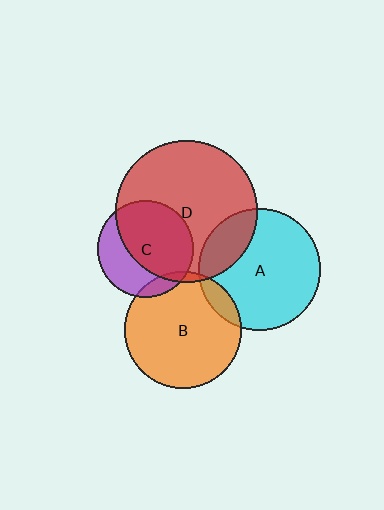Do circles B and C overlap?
Yes.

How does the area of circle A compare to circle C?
Approximately 1.6 times.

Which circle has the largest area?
Circle D (red).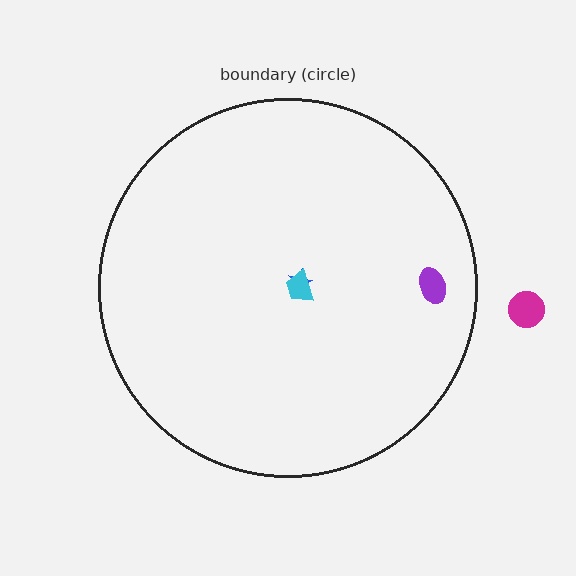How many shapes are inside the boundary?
3 inside, 1 outside.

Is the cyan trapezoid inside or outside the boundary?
Inside.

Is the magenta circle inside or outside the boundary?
Outside.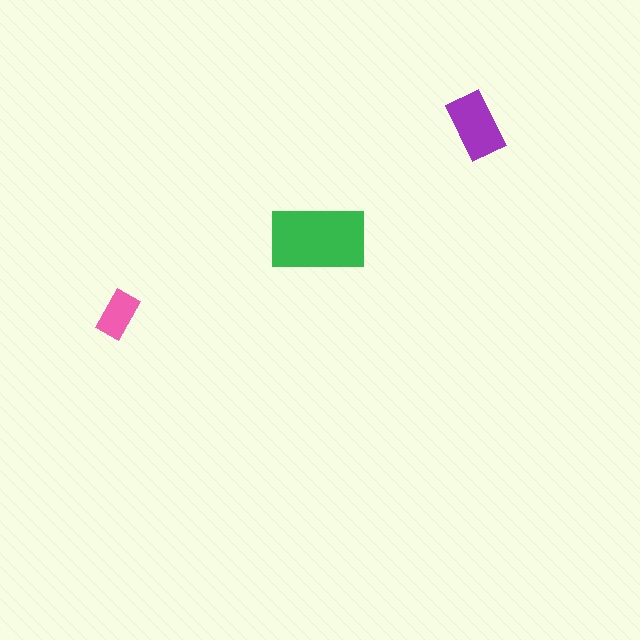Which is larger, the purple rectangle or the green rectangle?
The green one.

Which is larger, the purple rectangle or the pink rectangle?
The purple one.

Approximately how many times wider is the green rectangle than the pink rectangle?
About 2 times wider.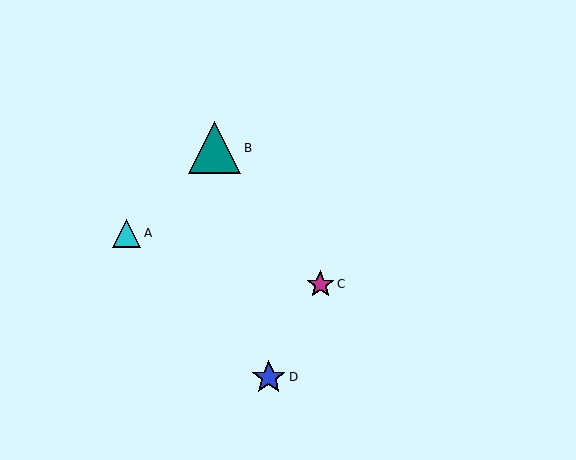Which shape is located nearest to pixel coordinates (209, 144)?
The teal triangle (labeled B) at (215, 148) is nearest to that location.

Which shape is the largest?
The teal triangle (labeled B) is the largest.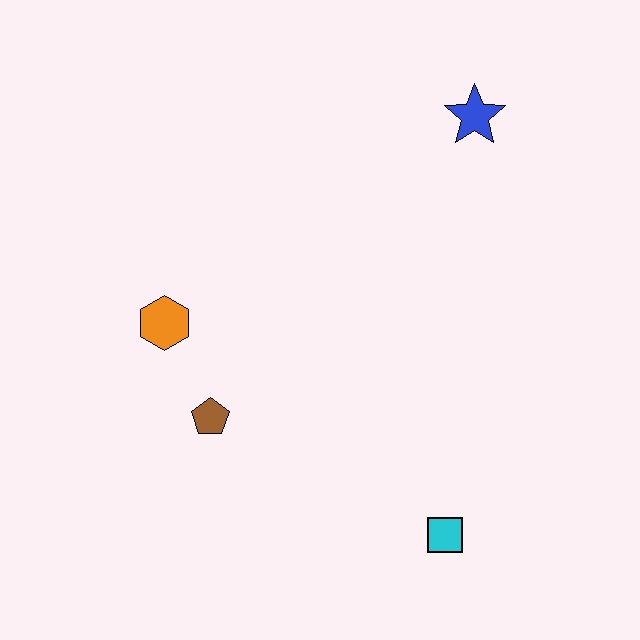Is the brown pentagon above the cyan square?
Yes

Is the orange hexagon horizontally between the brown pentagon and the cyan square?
No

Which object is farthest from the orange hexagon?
The blue star is farthest from the orange hexagon.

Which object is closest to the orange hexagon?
The brown pentagon is closest to the orange hexagon.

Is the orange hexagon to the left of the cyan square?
Yes